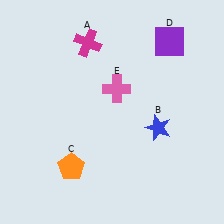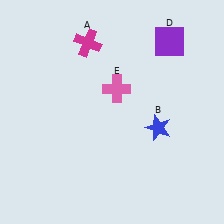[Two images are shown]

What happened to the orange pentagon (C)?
The orange pentagon (C) was removed in Image 2. It was in the bottom-left area of Image 1.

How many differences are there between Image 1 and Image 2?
There is 1 difference between the two images.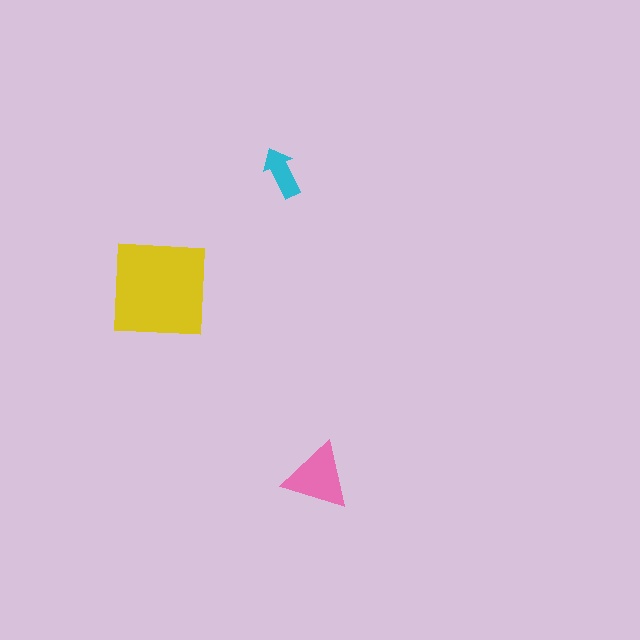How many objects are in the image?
There are 3 objects in the image.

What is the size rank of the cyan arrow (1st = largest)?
3rd.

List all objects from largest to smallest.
The yellow square, the pink triangle, the cyan arrow.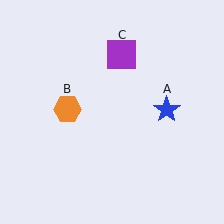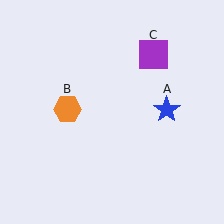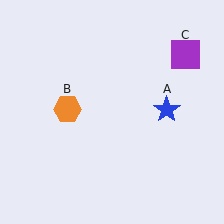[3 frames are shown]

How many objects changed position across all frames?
1 object changed position: purple square (object C).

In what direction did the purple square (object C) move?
The purple square (object C) moved right.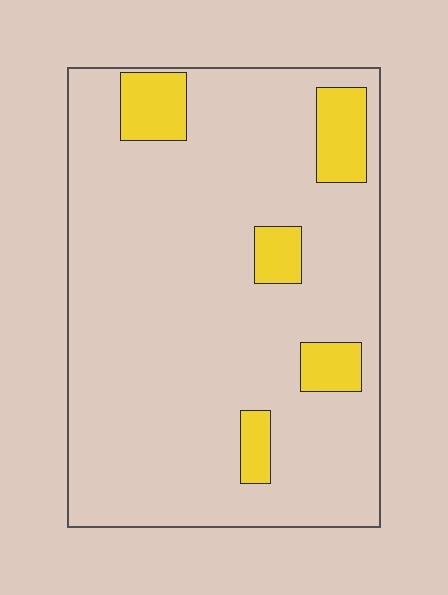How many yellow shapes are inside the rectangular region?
5.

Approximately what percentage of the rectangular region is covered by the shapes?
Approximately 10%.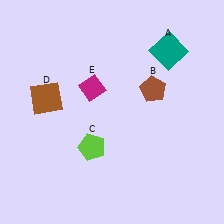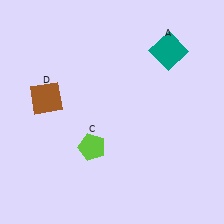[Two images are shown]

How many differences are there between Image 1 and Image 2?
There are 2 differences between the two images.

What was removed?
The magenta diamond (E), the brown pentagon (B) were removed in Image 2.